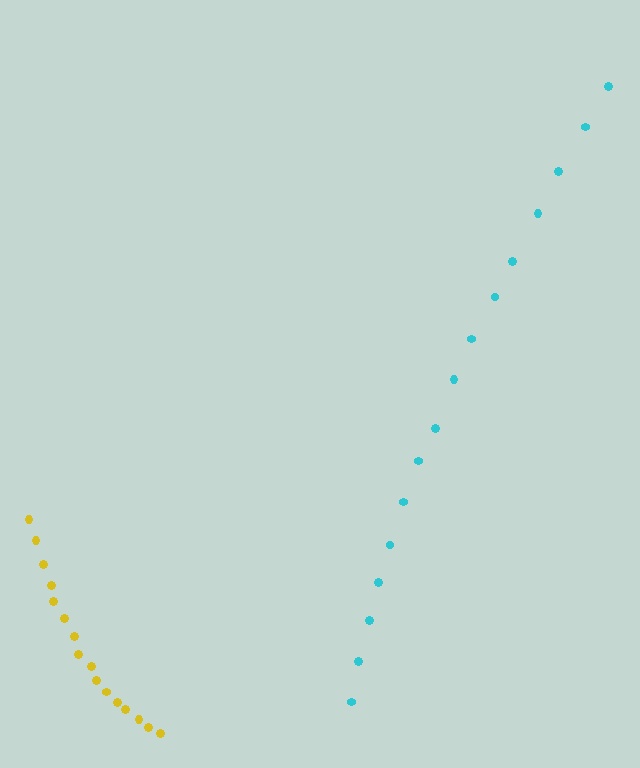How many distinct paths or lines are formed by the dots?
There are 2 distinct paths.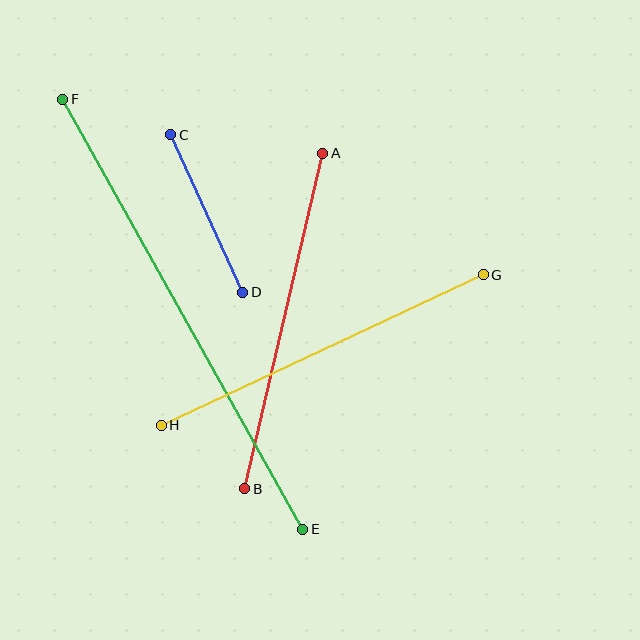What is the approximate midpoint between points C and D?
The midpoint is at approximately (207, 213) pixels.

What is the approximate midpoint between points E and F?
The midpoint is at approximately (183, 314) pixels.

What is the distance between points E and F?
The distance is approximately 492 pixels.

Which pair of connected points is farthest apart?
Points E and F are farthest apart.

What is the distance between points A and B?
The distance is approximately 344 pixels.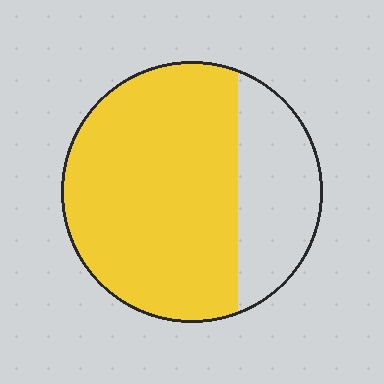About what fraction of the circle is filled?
About three quarters (3/4).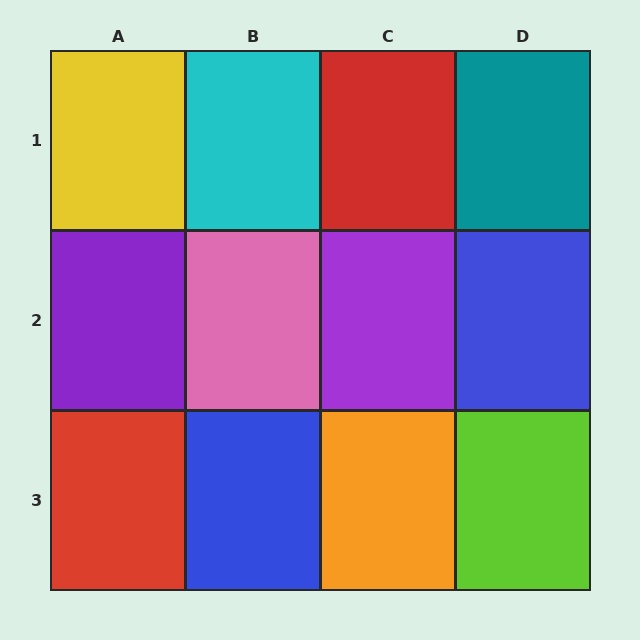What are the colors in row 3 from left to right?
Red, blue, orange, lime.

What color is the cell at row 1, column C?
Red.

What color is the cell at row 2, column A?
Purple.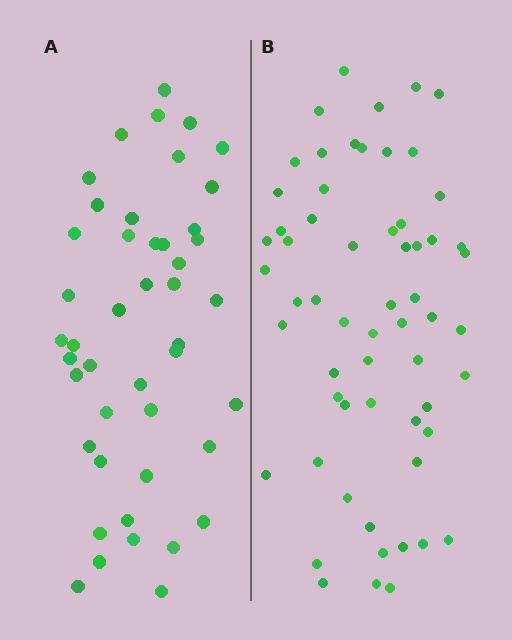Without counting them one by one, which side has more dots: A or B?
Region B (the right region) has more dots.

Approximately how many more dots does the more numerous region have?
Region B has approximately 15 more dots than region A.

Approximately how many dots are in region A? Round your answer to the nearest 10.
About 40 dots. (The exact count is 45, which rounds to 40.)